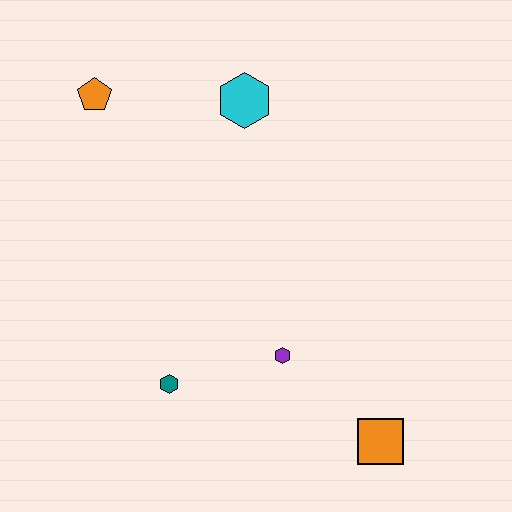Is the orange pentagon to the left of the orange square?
Yes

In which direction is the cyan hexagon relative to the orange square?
The cyan hexagon is above the orange square.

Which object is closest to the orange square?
The purple hexagon is closest to the orange square.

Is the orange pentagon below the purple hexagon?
No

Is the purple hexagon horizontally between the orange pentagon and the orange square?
Yes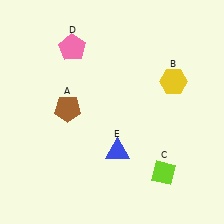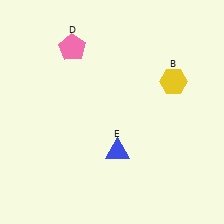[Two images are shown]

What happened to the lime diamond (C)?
The lime diamond (C) was removed in Image 2. It was in the bottom-right area of Image 1.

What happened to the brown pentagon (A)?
The brown pentagon (A) was removed in Image 2. It was in the top-left area of Image 1.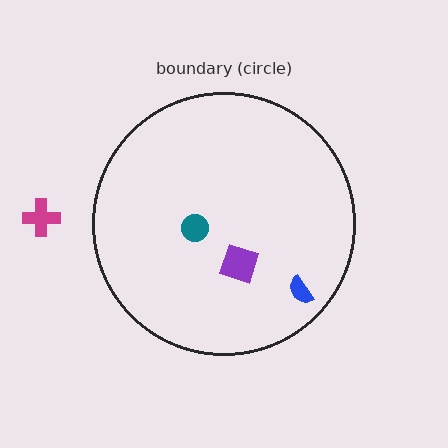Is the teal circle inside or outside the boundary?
Inside.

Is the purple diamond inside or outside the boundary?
Inside.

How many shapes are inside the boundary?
3 inside, 1 outside.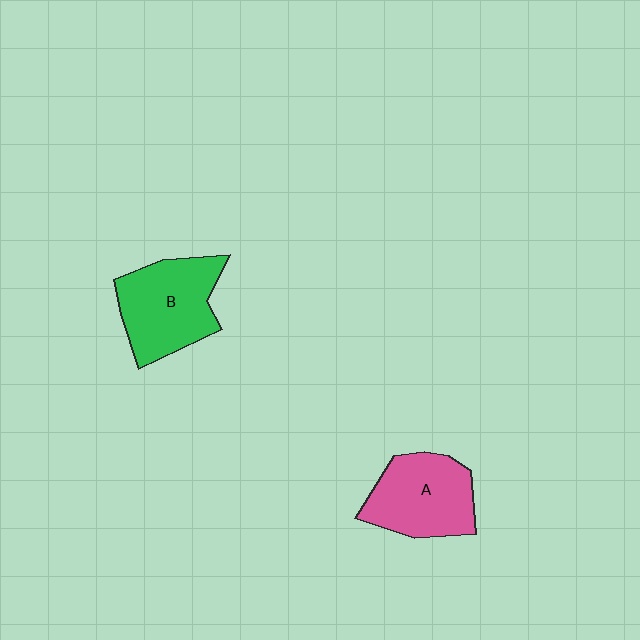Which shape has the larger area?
Shape B (green).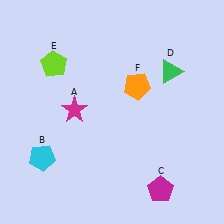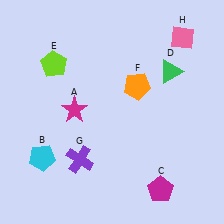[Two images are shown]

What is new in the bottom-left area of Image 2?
A purple cross (G) was added in the bottom-left area of Image 2.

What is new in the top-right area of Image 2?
A pink diamond (H) was added in the top-right area of Image 2.